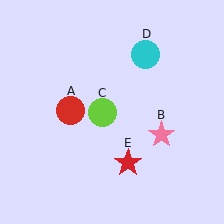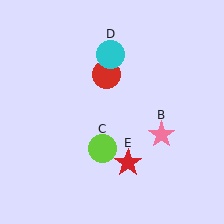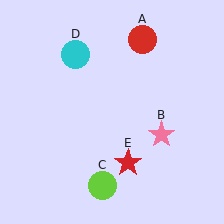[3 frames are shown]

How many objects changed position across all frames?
3 objects changed position: red circle (object A), lime circle (object C), cyan circle (object D).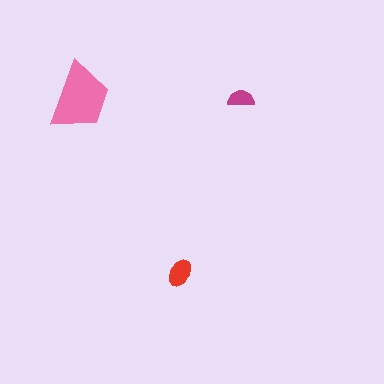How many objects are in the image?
There are 3 objects in the image.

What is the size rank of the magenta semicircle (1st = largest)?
3rd.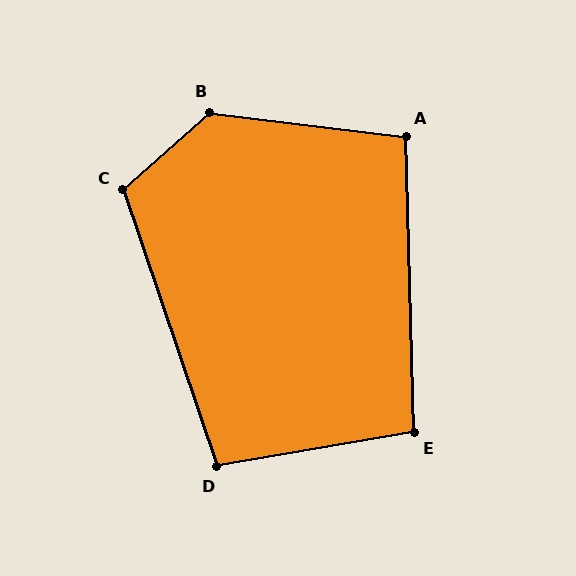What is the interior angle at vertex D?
Approximately 99 degrees (obtuse).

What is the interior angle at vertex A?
Approximately 99 degrees (obtuse).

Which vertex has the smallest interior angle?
E, at approximately 98 degrees.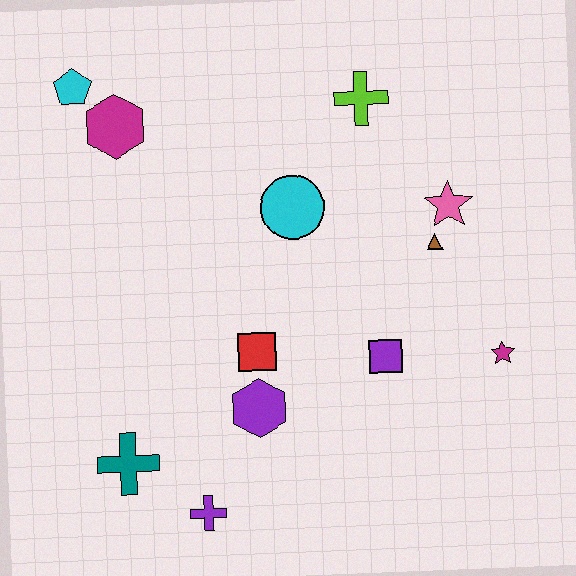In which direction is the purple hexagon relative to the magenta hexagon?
The purple hexagon is below the magenta hexagon.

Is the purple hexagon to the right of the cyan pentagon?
Yes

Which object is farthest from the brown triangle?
The cyan pentagon is farthest from the brown triangle.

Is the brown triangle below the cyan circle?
Yes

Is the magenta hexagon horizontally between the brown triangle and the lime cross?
No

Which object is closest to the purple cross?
The teal cross is closest to the purple cross.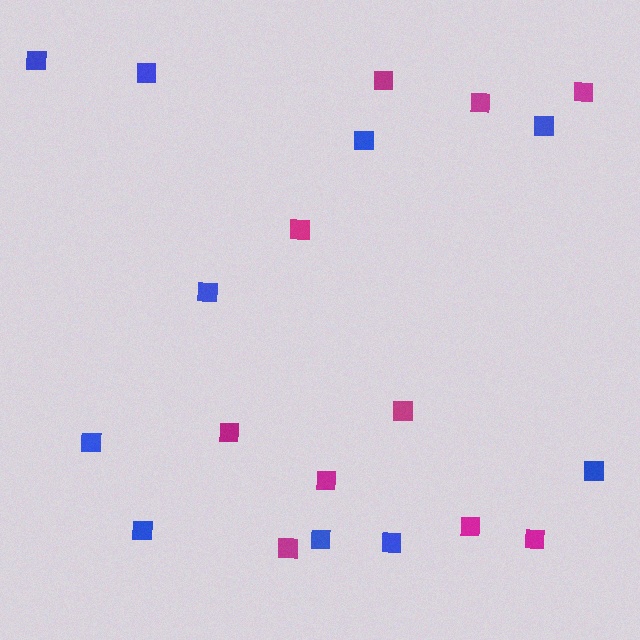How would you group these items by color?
There are 2 groups: one group of blue squares (10) and one group of magenta squares (10).